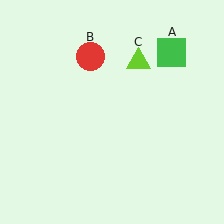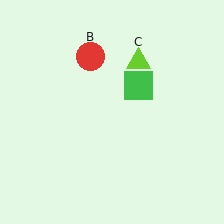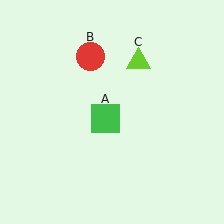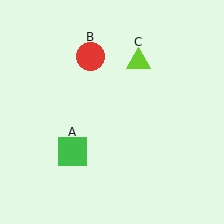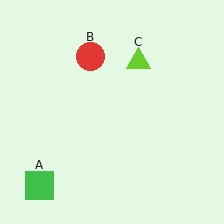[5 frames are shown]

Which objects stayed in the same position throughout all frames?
Red circle (object B) and lime triangle (object C) remained stationary.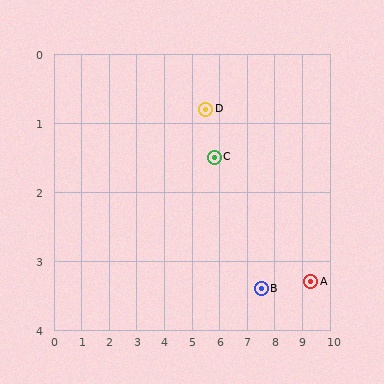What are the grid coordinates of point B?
Point B is at approximately (7.5, 3.4).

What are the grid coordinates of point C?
Point C is at approximately (5.8, 1.5).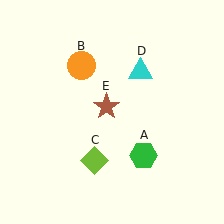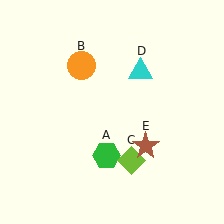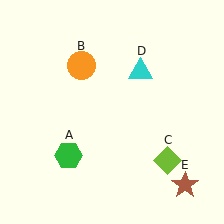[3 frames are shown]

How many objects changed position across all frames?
3 objects changed position: green hexagon (object A), lime diamond (object C), brown star (object E).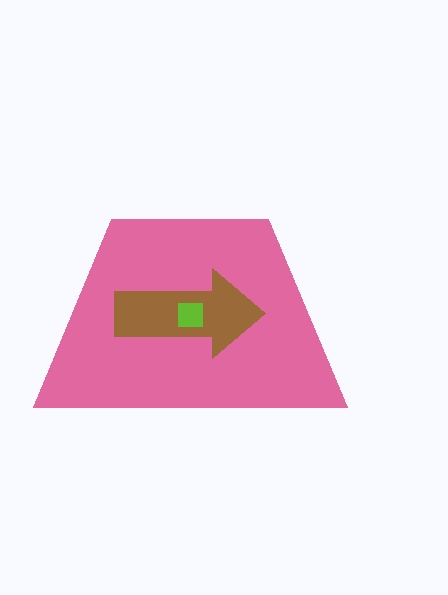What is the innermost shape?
The lime square.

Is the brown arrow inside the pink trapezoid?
Yes.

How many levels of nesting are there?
3.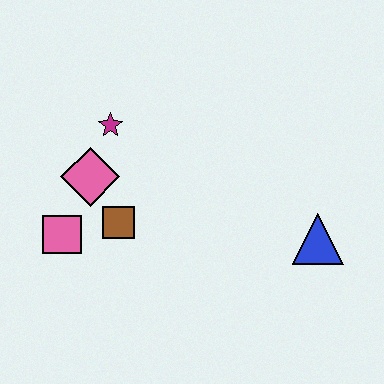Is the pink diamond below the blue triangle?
No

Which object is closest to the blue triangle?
The brown square is closest to the blue triangle.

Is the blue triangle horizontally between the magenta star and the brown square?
No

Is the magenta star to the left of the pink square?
No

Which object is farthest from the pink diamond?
The blue triangle is farthest from the pink diamond.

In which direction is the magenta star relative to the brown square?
The magenta star is above the brown square.